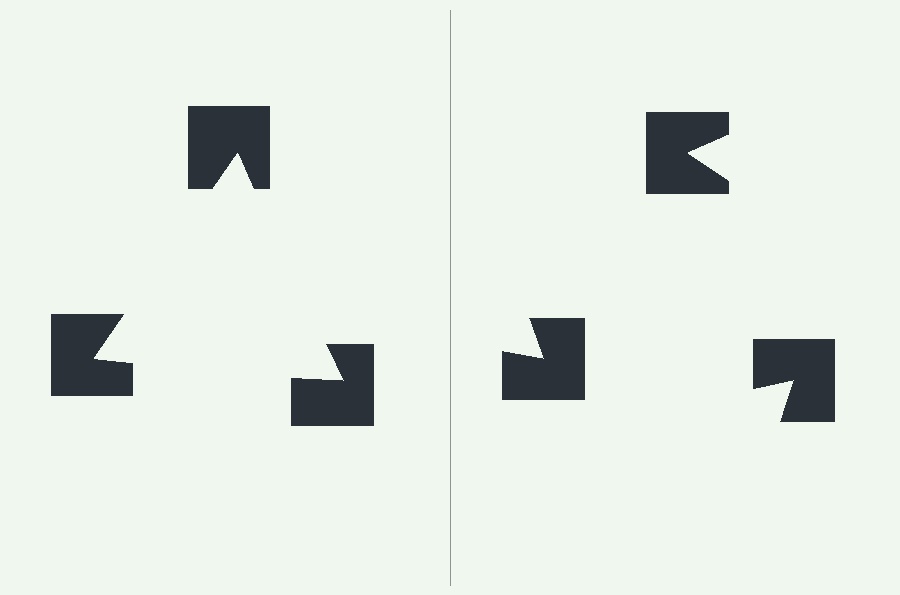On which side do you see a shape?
An illusory triangle appears on the left side. On the right side the wedge cuts are rotated, so no coherent shape forms.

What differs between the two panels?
The notched squares are positioned identically on both sides; only the wedge orientations differ. On the left they align to a triangle; on the right they are misaligned.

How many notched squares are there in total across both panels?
6 — 3 on each side.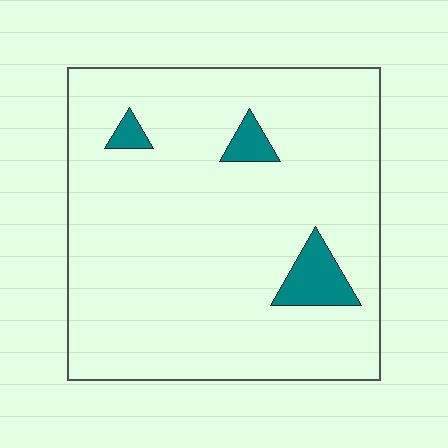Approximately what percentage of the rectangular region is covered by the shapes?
Approximately 5%.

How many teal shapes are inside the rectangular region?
3.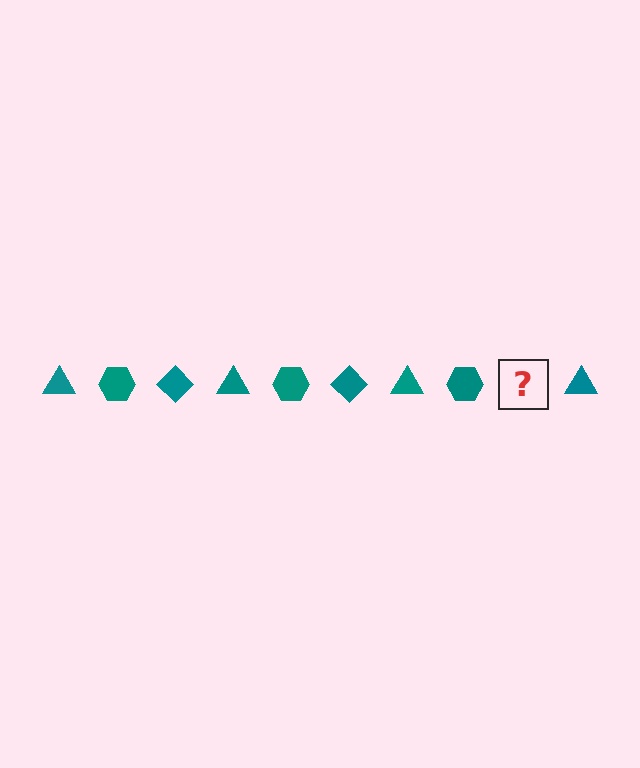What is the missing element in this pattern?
The missing element is a teal diamond.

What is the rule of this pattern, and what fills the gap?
The rule is that the pattern cycles through triangle, hexagon, diamond shapes in teal. The gap should be filled with a teal diamond.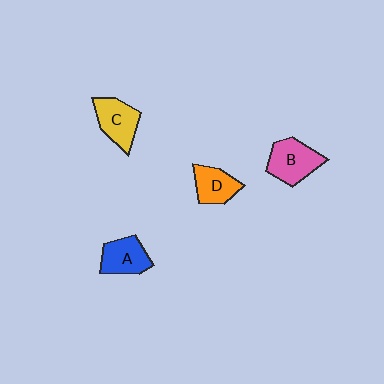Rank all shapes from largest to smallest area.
From largest to smallest: B (pink), C (yellow), A (blue), D (orange).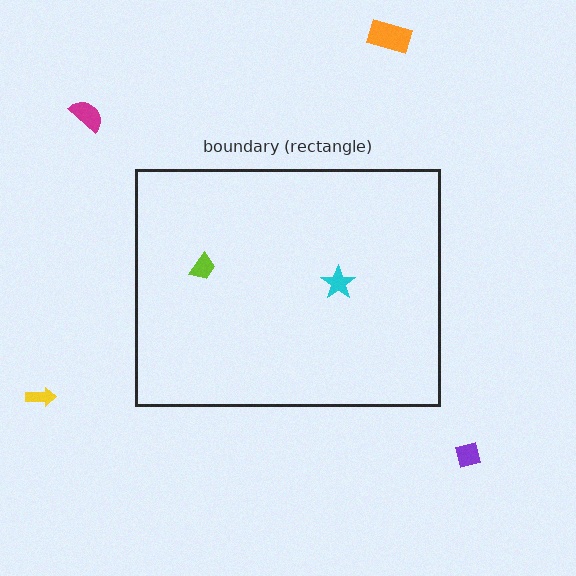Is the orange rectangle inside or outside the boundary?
Outside.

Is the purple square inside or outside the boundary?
Outside.